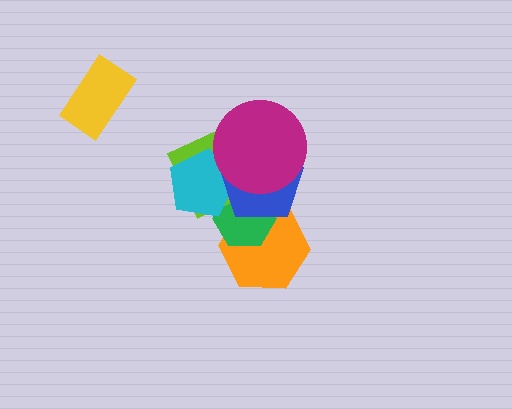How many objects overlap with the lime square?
4 objects overlap with the lime square.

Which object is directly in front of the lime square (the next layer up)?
The cyan pentagon is directly in front of the lime square.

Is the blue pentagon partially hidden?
Yes, it is partially covered by another shape.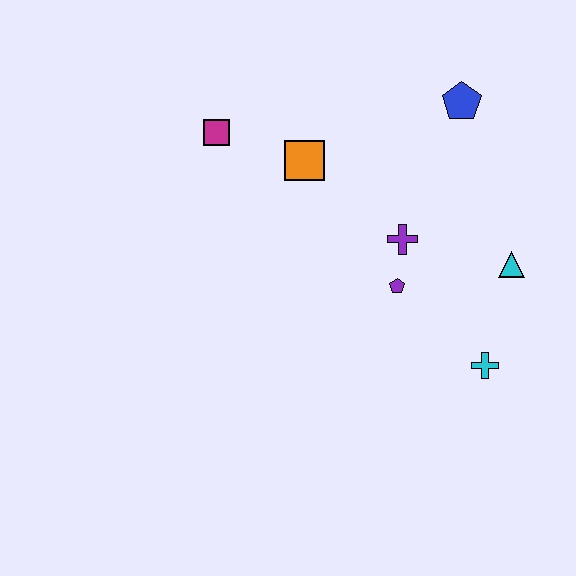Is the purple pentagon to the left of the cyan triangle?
Yes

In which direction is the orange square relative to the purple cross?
The orange square is to the left of the purple cross.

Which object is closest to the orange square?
The magenta square is closest to the orange square.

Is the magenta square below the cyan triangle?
No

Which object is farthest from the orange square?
The cyan cross is farthest from the orange square.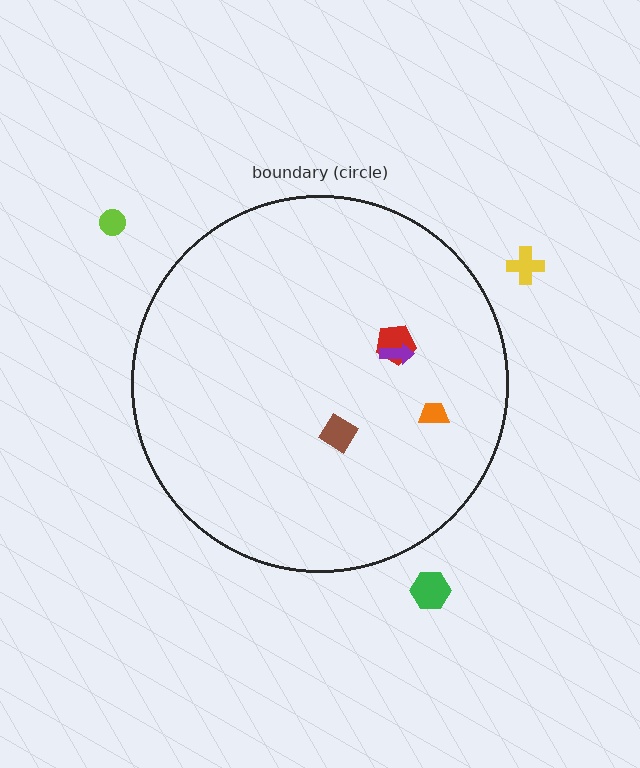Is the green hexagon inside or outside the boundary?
Outside.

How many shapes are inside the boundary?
4 inside, 3 outside.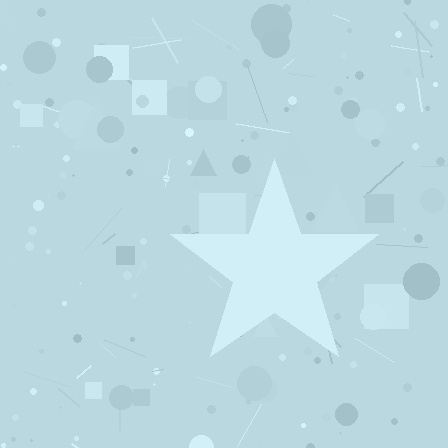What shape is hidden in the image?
A star is hidden in the image.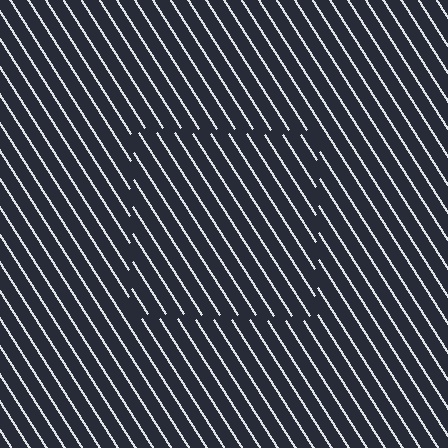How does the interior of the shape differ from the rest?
The interior of the shape contains the same grating, shifted by half a period — the contour is defined by the phase discontinuity where line-ends from the inner and outer gratings abut.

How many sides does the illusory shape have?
4 sides — the line-ends trace a square.